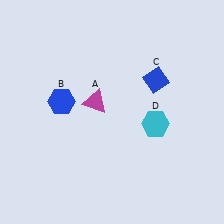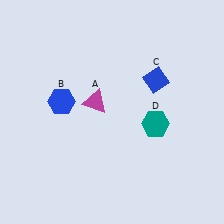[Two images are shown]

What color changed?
The hexagon (D) changed from cyan in Image 1 to teal in Image 2.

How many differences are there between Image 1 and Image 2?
There is 1 difference between the two images.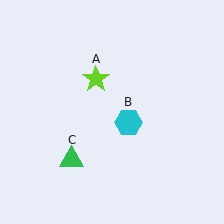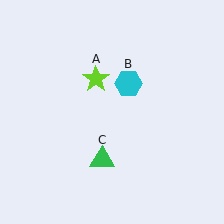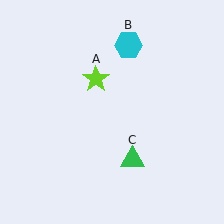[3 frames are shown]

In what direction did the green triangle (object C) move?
The green triangle (object C) moved right.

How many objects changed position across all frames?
2 objects changed position: cyan hexagon (object B), green triangle (object C).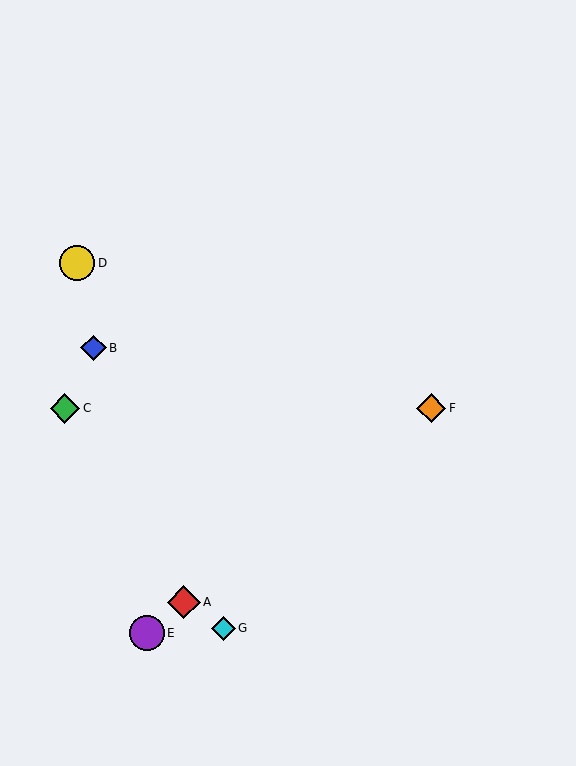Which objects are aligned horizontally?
Objects C, F are aligned horizontally.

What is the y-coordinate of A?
Object A is at y≈602.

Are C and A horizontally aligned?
No, C is at y≈408 and A is at y≈602.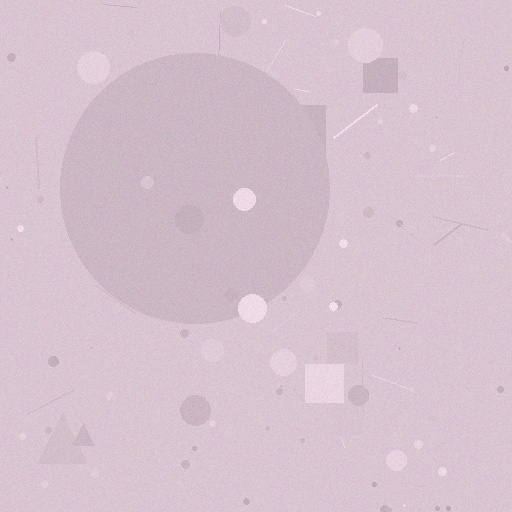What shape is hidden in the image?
A circle is hidden in the image.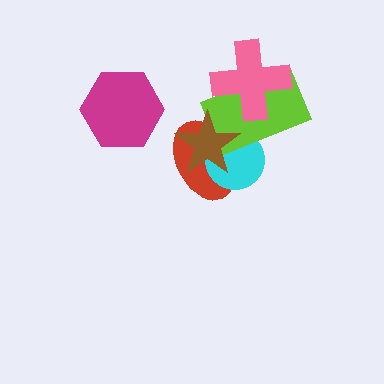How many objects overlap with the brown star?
3 objects overlap with the brown star.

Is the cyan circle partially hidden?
Yes, it is partially covered by another shape.